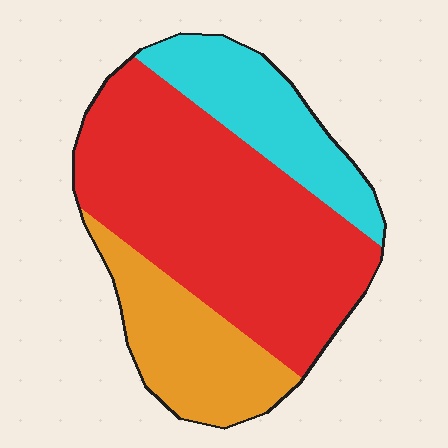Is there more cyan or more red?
Red.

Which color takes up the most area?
Red, at roughly 55%.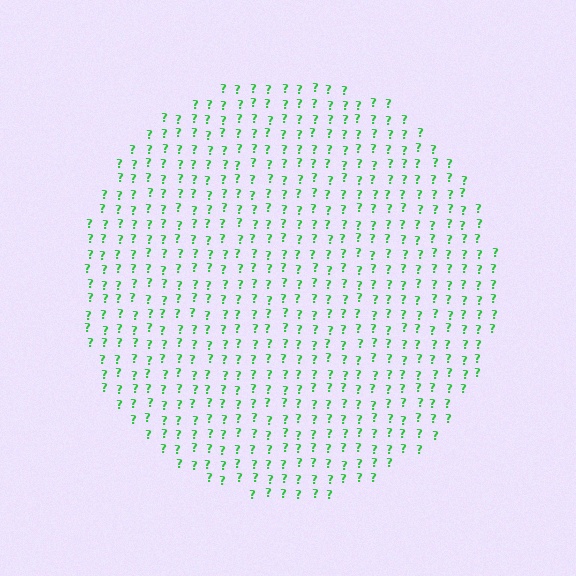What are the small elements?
The small elements are question marks.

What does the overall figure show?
The overall figure shows a circle.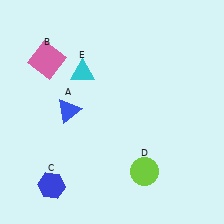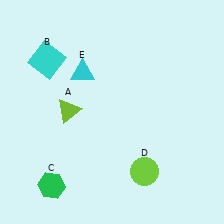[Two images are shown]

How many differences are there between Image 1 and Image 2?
There are 3 differences between the two images.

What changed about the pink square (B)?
In Image 1, B is pink. In Image 2, it changed to cyan.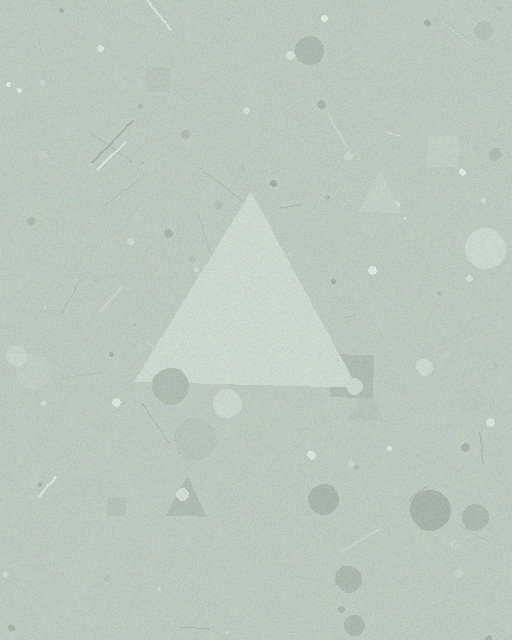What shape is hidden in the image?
A triangle is hidden in the image.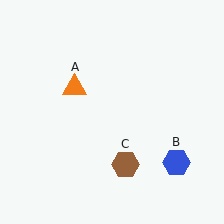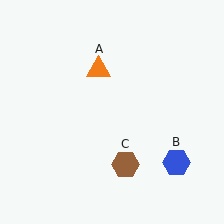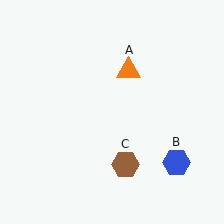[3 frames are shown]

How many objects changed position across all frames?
1 object changed position: orange triangle (object A).